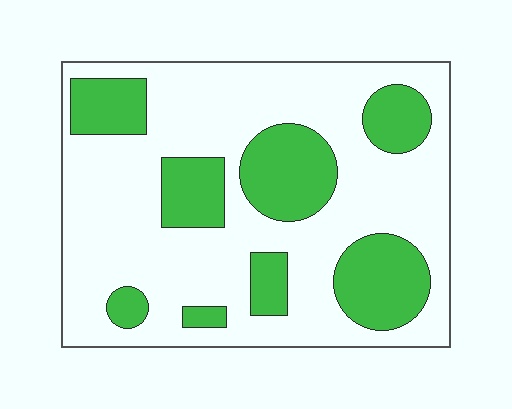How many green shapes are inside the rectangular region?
8.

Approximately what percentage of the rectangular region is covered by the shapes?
Approximately 30%.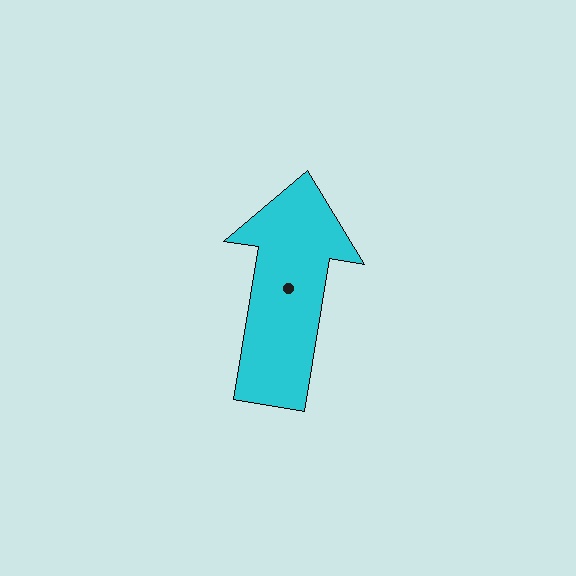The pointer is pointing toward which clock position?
Roughly 12 o'clock.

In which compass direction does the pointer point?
North.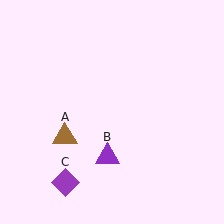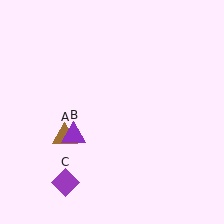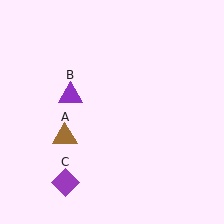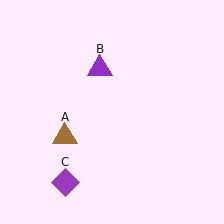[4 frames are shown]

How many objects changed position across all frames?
1 object changed position: purple triangle (object B).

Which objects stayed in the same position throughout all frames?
Brown triangle (object A) and purple diamond (object C) remained stationary.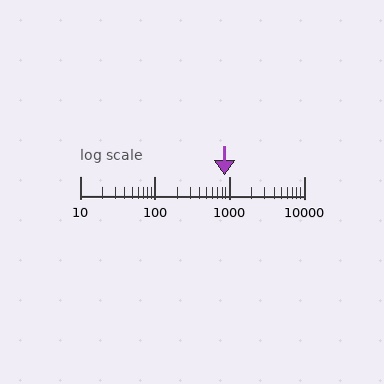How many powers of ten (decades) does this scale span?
The scale spans 3 decades, from 10 to 10000.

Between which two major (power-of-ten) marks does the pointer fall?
The pointer is between 100 and 1000.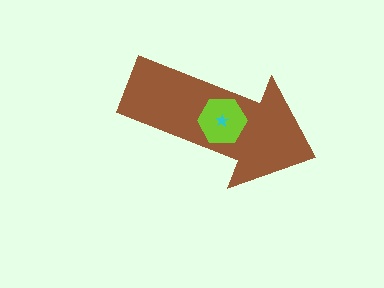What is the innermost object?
The cyan star.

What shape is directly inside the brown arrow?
The lime hexagon.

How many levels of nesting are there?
3.